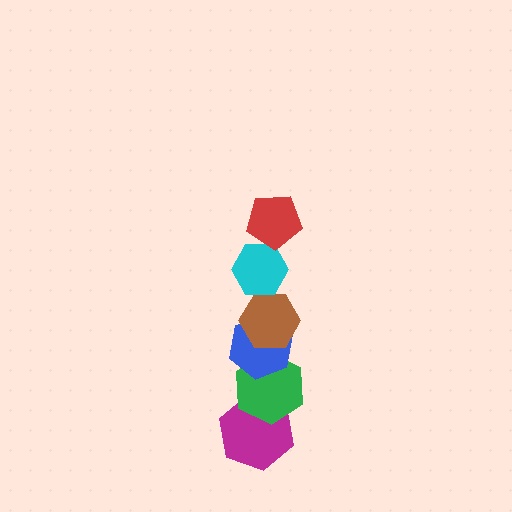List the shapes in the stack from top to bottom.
From top to bottom: the red pentagon, the cyan hexagon, the brown hexagon, the blue hexagon, the green hexagon, the magenta hexagon.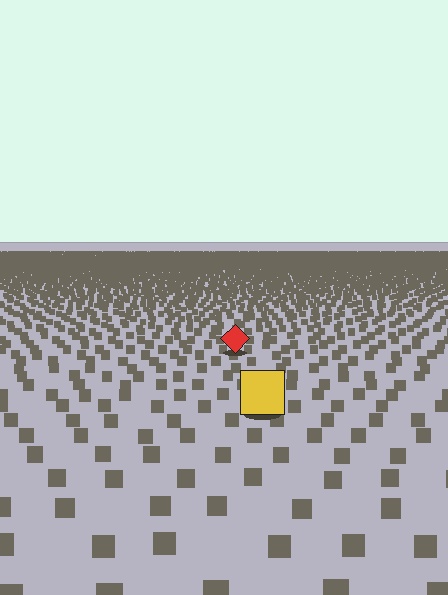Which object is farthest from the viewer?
The red diamond is farthest from the viewer. It appears smaller and the ground texture around it is denser.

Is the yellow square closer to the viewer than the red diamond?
Yes. The yellow square is closer — you can tell from the texture gradient: the ground texture is coarser near it.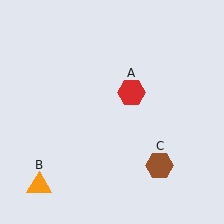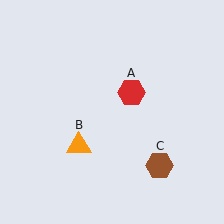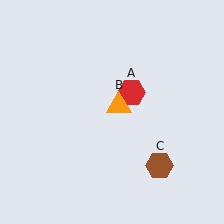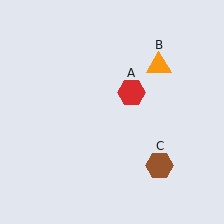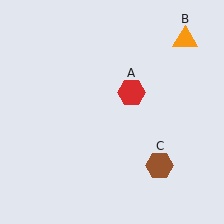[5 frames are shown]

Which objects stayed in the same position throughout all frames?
Red hexagon (object A) and brown hexagon (object C) remained stationary.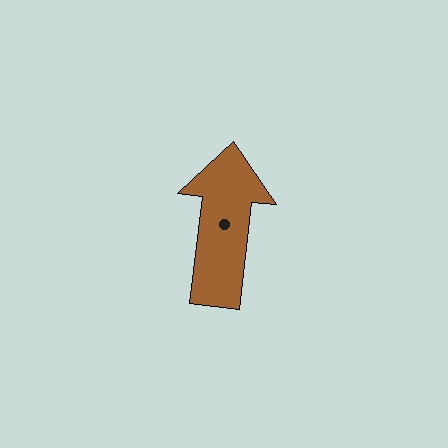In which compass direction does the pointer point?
North.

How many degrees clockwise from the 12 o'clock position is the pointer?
Approximately 6 degrees.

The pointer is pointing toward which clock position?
Roughly 12 o'clock.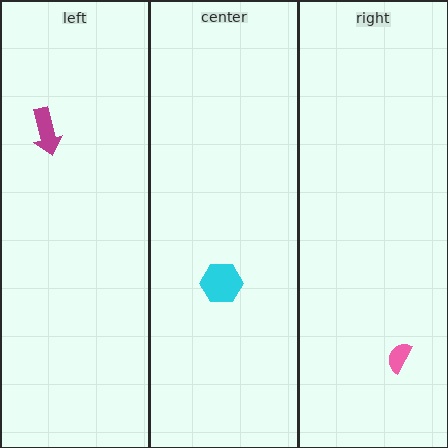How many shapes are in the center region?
1.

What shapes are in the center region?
The cyan hexagon.